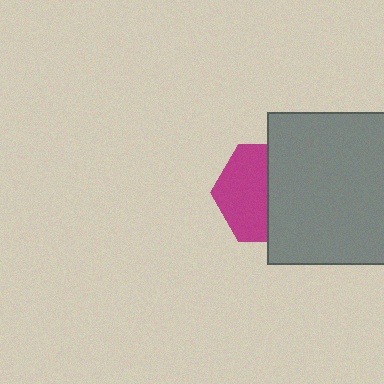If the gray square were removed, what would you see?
You would see the complete magenta hexagon.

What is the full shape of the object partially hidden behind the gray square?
The partially hidden object is a magenta hexagon.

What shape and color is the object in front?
The object in front is a gray square.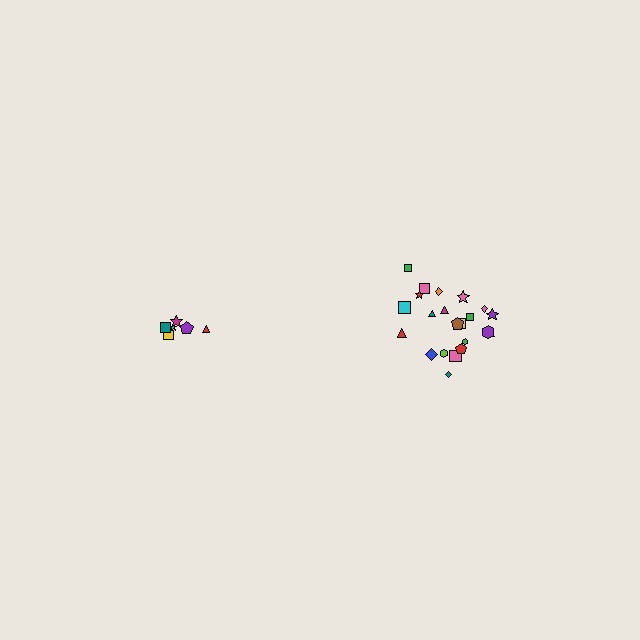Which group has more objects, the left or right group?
The right group.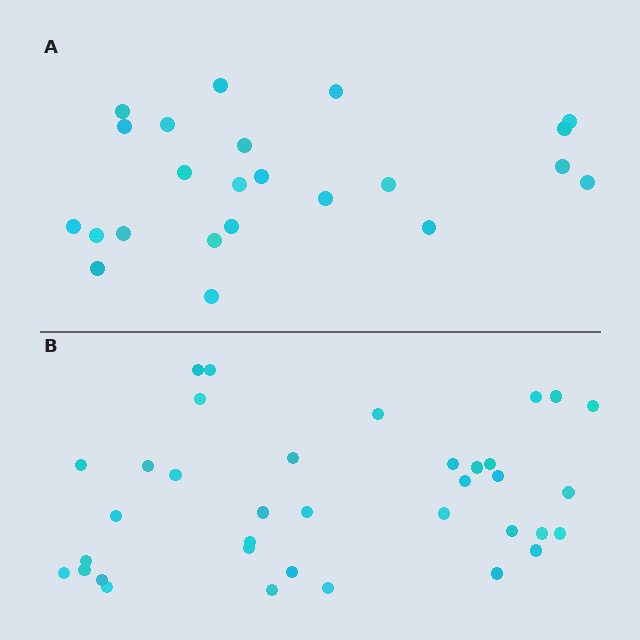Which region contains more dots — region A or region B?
Region B (the bottom region) has more dots.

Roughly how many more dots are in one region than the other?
Region B has approximately 15 more dots than region A.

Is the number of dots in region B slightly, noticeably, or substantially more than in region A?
Region B has substantially more. The ratio is roughly 1.6 to 1.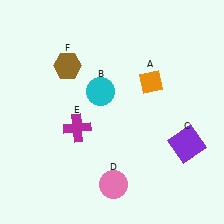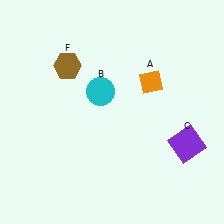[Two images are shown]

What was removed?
The magenta cross (E), the pink circle (D) were removed in Image 2.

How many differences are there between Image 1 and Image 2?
There are 2 differences between the two images.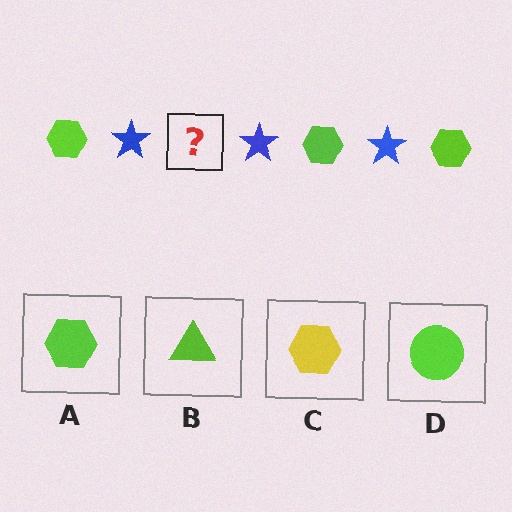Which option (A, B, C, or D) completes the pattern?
A.